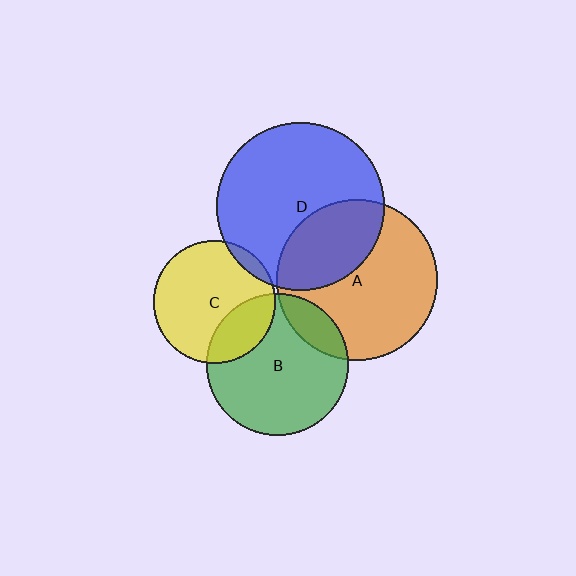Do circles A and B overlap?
Yes.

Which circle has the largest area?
Circle D (blue).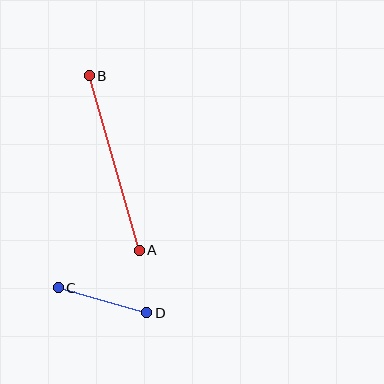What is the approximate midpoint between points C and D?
The midpoint is at approximately (103, 300) pixels.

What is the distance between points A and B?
The distance is approximately 182 pixels.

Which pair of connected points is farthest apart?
Points A and B are farthest apart.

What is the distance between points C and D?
The distance is approximately 92 pixels.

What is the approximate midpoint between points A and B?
The midpoint is at approximately (114, 163) pixels.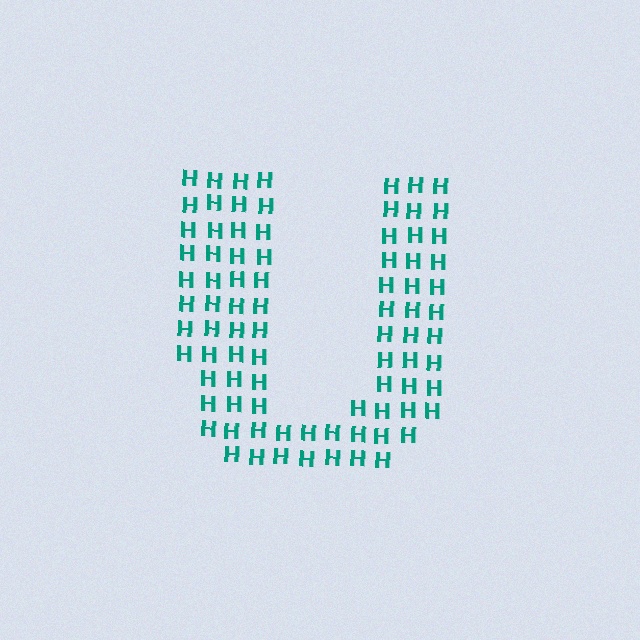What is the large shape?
The large shape is the letter U.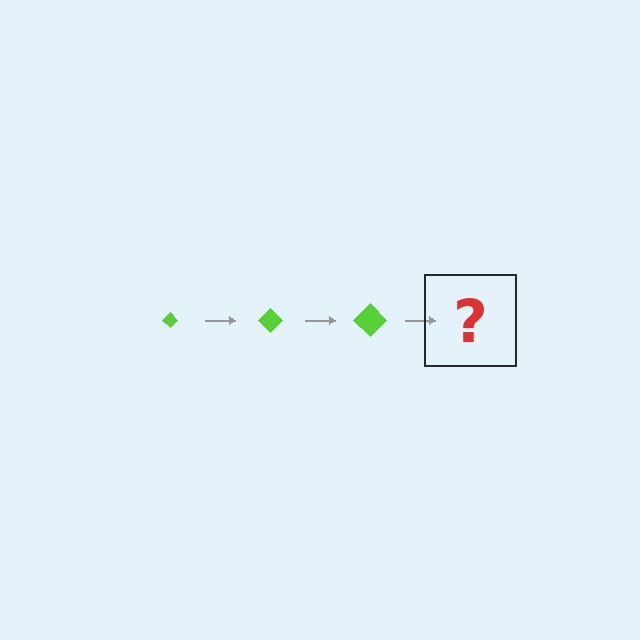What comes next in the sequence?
The next element should be a lime diamond, larger than the previous one.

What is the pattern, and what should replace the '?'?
The pattern is that the diamond gets progressively larger each step. The '?' should be a lime diamond, larger than the previous one.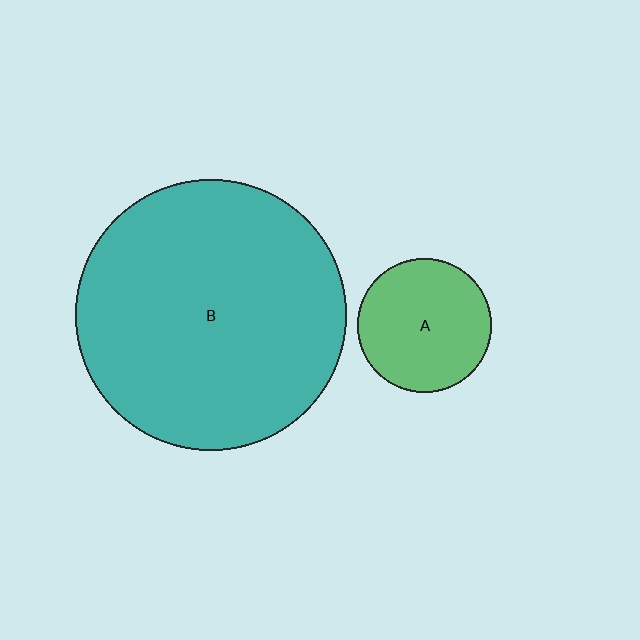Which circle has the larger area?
Circle B (teal).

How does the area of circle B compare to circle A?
Approximately 4.1 times.